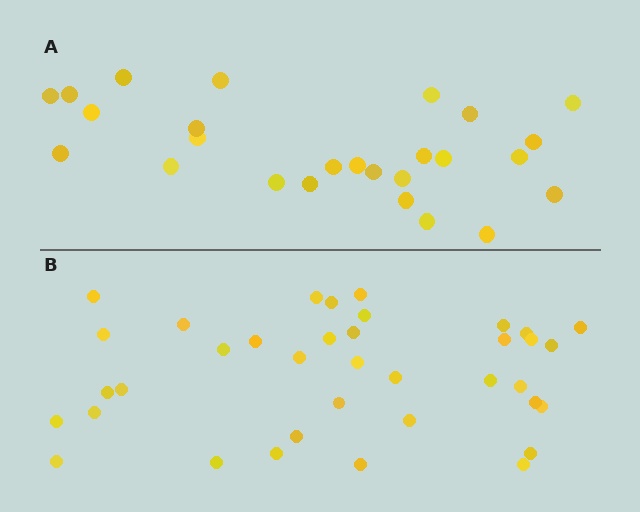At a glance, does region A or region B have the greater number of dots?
Region B (the bottom region) has more dots.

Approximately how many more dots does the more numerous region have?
Region B has roughly 12 or so more dots than region A.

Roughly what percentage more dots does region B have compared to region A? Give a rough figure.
About 40% more.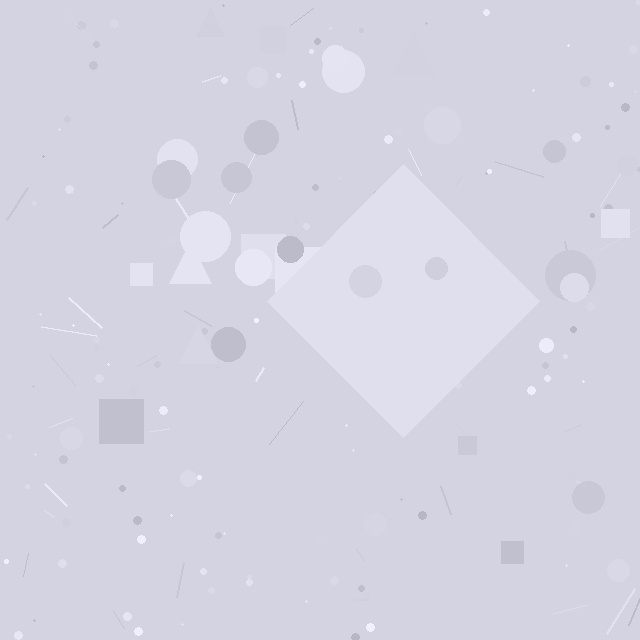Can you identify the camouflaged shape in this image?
The camouflaged shape is a diamond.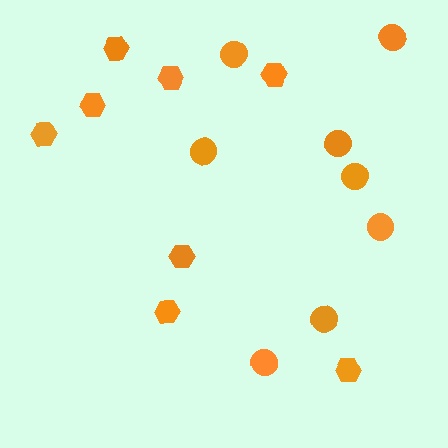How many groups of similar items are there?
There are 2 groups: one group of circles (8) and one group of hexagons (8).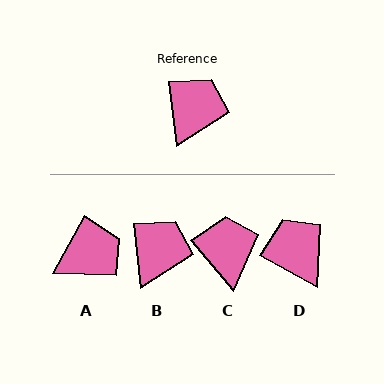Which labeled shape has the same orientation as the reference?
B.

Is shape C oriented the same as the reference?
No, it is off by about 33 degrees.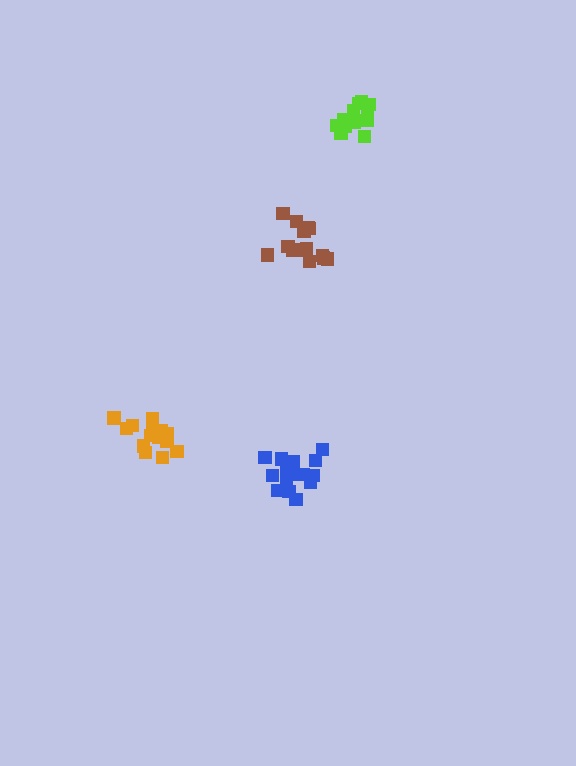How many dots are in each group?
Group 1: 14 dots, Group 2: 15 dots, Group 3: 17 dots, Group 4: 14 dots (60 total).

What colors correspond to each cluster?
The clusters are colored: lime, orange, blue, brown.